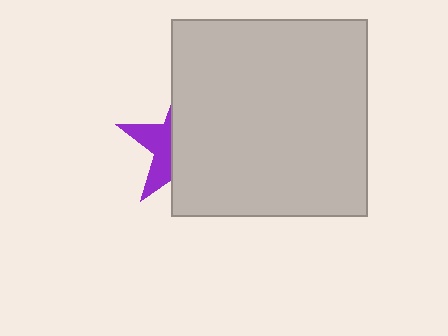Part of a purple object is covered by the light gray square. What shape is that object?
It is a star.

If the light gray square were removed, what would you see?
You would see the complete purple star.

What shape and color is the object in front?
The object in front is a light gray square.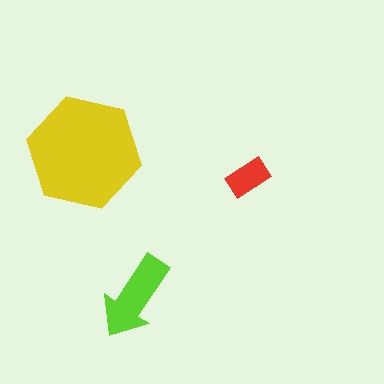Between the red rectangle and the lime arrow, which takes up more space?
The lime arrow.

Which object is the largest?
The yellow hexagon.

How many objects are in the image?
There are 3 objects in the image.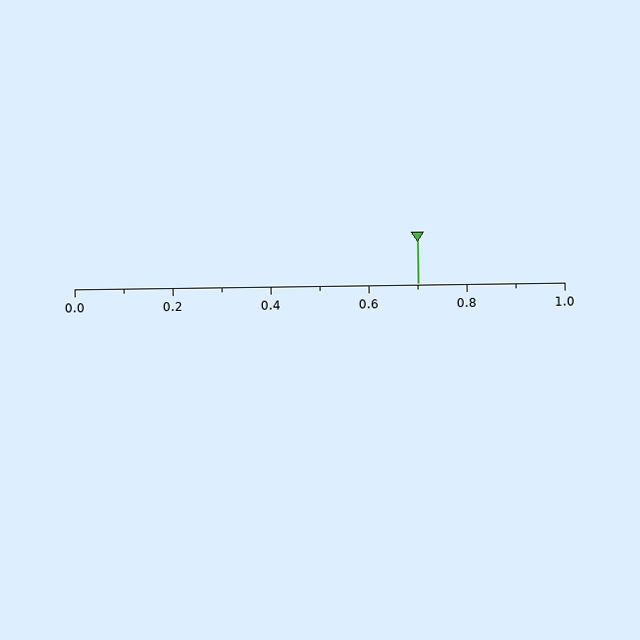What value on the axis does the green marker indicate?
The marker indicates approximately 0.7.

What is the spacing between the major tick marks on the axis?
The major ticks are spaced 0.2 apart.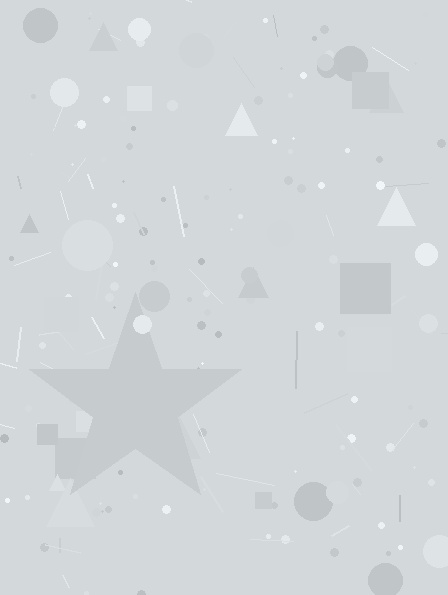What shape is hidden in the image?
A star is hidden in the image.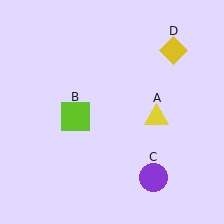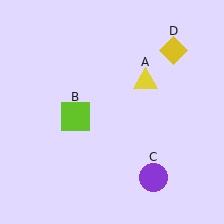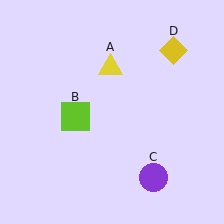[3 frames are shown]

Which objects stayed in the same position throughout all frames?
Lime square (object B) and purple circle (object C) and yellow diamond (object D) remained stationary.